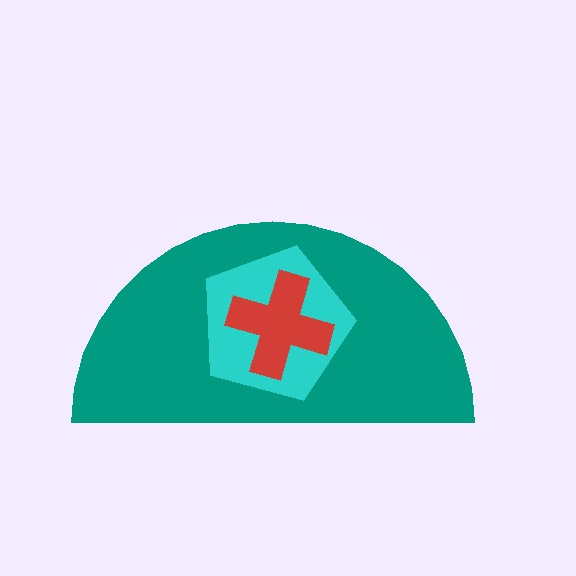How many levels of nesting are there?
3.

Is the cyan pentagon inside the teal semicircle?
Yes.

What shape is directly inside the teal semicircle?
The cyan pentagon.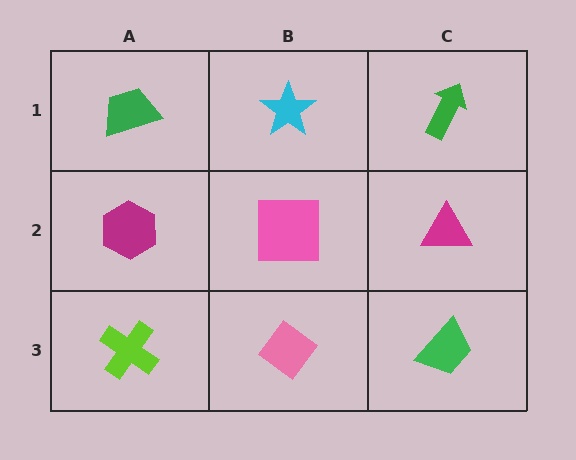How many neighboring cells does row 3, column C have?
2.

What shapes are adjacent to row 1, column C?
A magenta triangle (row 2, column C), a cyan star (row 1, column B).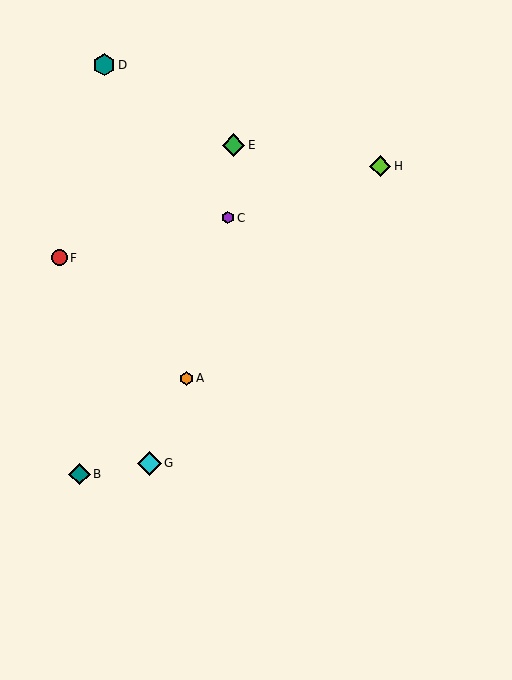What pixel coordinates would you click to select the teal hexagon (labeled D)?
Click at (104, 65) to select the teal hexagon D.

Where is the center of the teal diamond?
The center of the teal diamond is at (79, 474).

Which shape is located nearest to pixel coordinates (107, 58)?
The teal hexagon (labeled D) at (104, 65) is nearest to that location.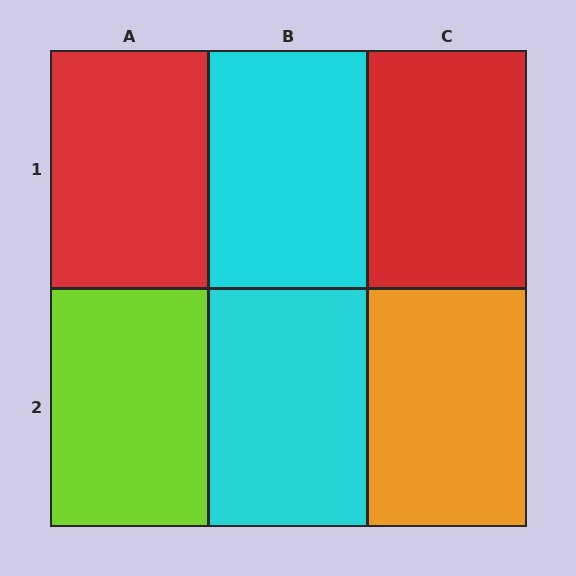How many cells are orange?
1 cell is orange.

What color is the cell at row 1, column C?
Red.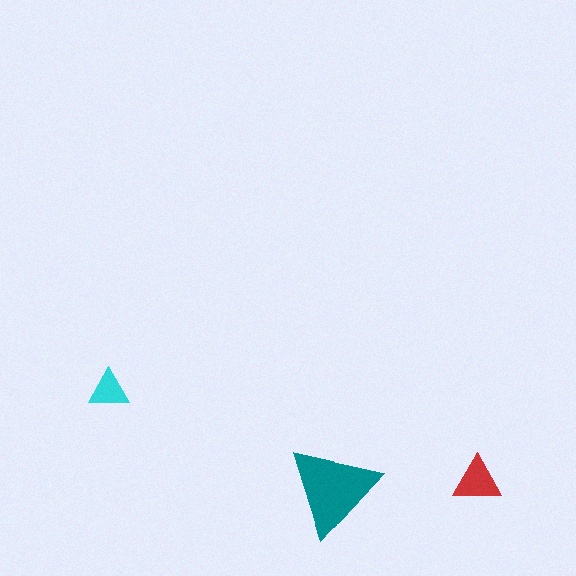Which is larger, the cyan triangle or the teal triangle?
The teal one.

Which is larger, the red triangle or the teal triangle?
The teal one.